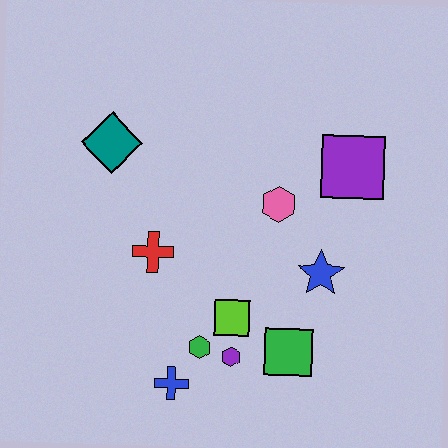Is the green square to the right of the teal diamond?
Yes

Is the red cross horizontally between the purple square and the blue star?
No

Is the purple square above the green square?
Yes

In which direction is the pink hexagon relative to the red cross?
The pink hexagon is to the right of the red cross.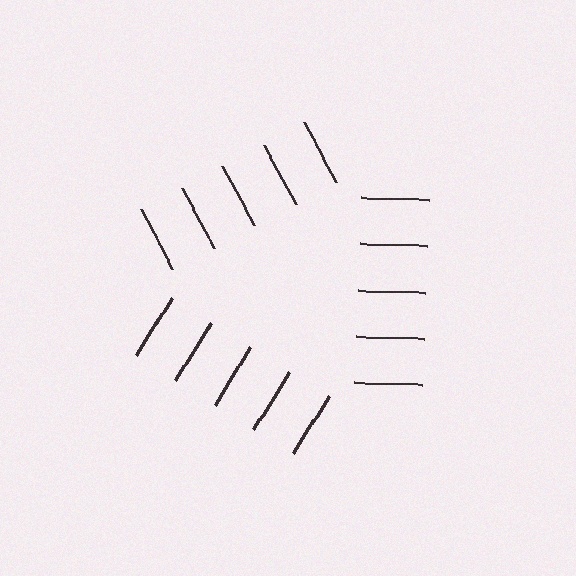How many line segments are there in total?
15 — 5 along each of the 3 edges.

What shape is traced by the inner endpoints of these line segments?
An illusory triangle — the line segments terminate on its edges but no continuous stroke is drawn.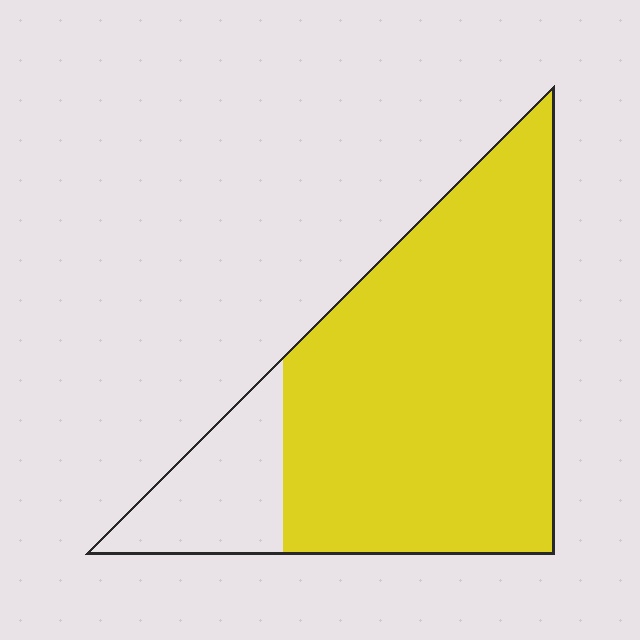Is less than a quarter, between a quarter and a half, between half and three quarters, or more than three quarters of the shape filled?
More than three quarters.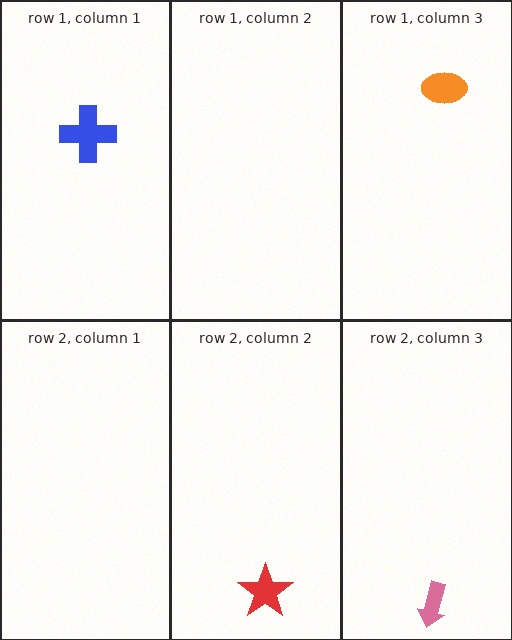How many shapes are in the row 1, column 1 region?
1.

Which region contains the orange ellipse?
The row 1, column 3 region.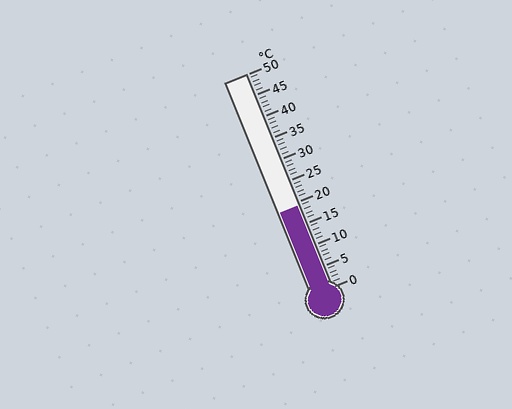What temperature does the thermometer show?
The thermometer shows approximately 19°C.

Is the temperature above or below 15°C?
The temperature is above 15°C.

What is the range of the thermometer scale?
The thermometer scale ranges from 0°C to 50°C.